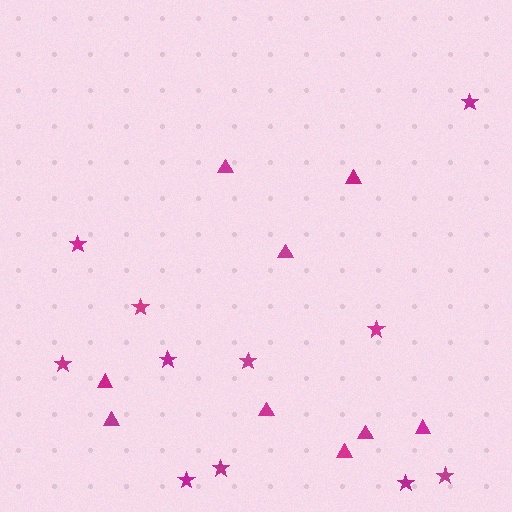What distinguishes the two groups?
There are 2 groups: one group of stars (11) and one group of triangles (9).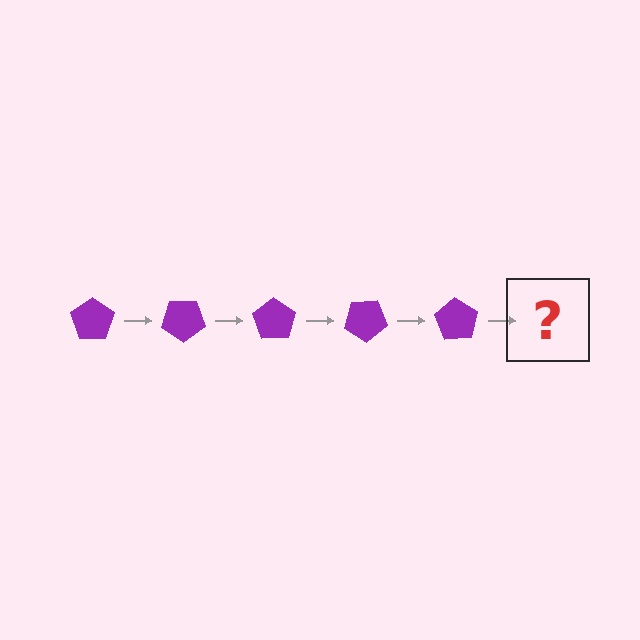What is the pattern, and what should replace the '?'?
The pattern is that the pentagon rotates 35 degrees each step. The '?' should be a purple pentagon rotated 175 degrees.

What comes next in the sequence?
The next element should be a purple pentagon rotated 175 degrees.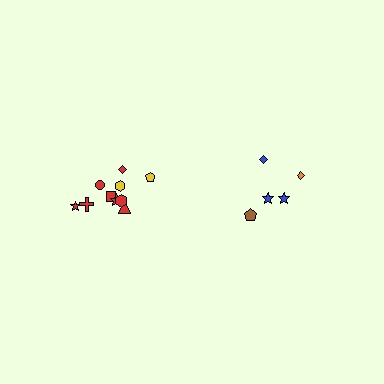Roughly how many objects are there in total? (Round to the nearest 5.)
Roughly 15 objects in total.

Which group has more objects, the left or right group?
The left group.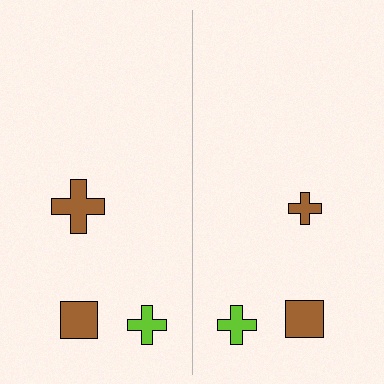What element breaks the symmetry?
The brown cross on the right side has a different size than its mirror counterpart.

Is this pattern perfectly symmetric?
No, the pattern is not perfectly symmetric. The brown cross on the right side has a different size than its mirror counterpart.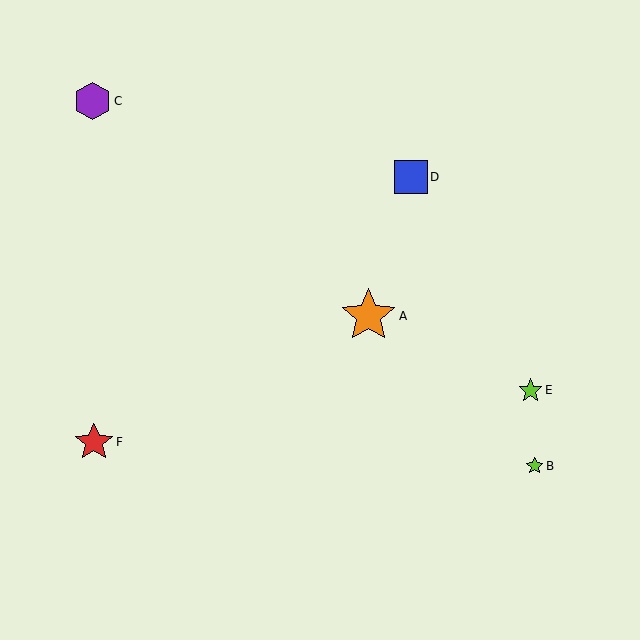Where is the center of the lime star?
The center of the lime star is at (535, 466).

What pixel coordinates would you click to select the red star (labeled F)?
Click at (94, 442) to select the red star F.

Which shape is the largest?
The orange star (labeled A) is the largest.